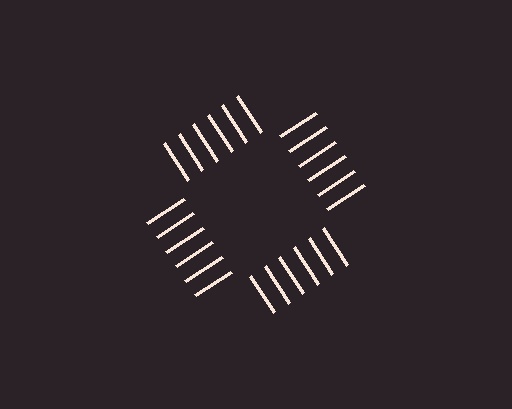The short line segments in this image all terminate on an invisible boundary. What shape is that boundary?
An illusory square — the line segments terminate on its edges but no continuous stroke is drawn.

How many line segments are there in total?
24 — 6 along each of the 4 edges.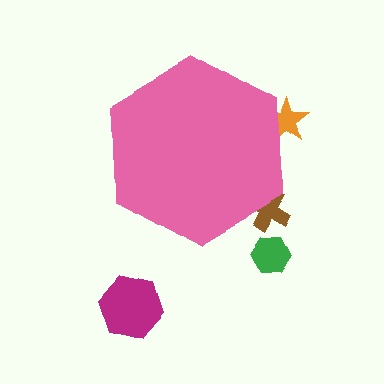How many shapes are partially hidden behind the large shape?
2 shapes are partially hidden.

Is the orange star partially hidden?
Yes, the orange star is partially hidden behind the pink hexagon.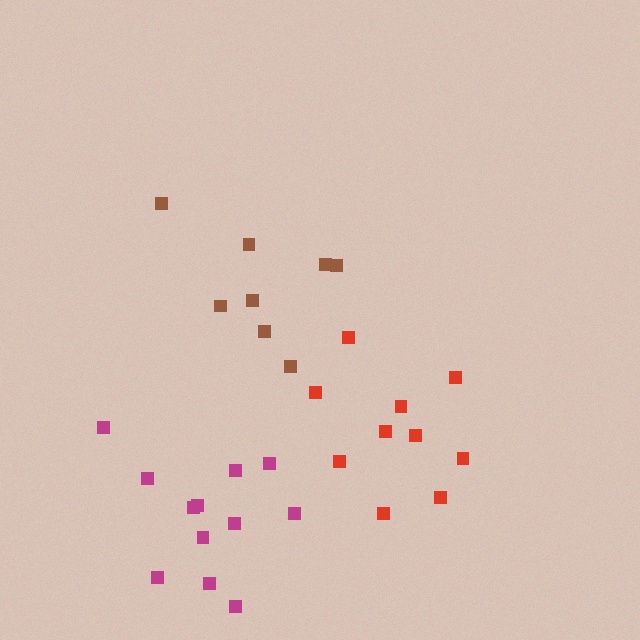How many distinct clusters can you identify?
There are 3 distinct clusters.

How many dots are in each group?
Group 1: 10 dots, Group 2: 8 dots, Group 3: 12 dots (30 total).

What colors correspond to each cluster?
The clusters are colored: red, brown, magenta.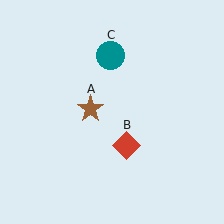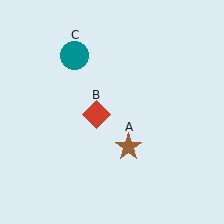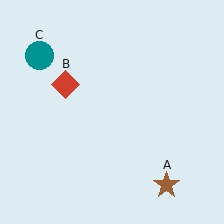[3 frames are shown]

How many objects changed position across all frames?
3 objects changed position: brown star (object A), red diamond (object B), teal circle (object C).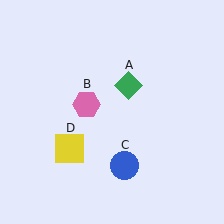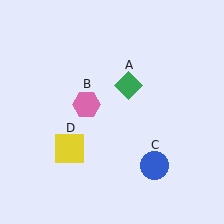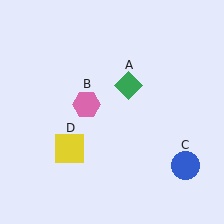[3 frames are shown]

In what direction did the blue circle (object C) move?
The blue circle (object C) moved right.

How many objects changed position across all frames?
1 object changed position: blue circle (object C).